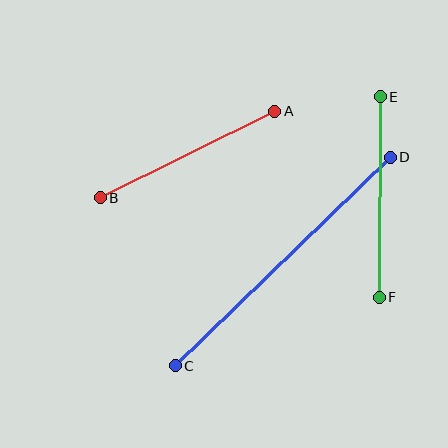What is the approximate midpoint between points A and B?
The midpoint is at approximately (188, 155) pixels.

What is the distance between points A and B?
The distance is approximately 195 pixels.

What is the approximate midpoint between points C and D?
The midpoint is at approximately (283, 262) pixels.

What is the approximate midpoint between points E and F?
The midpoint is at approximately (380, 197) pixels.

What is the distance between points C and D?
The distance is approximately 300 pixels.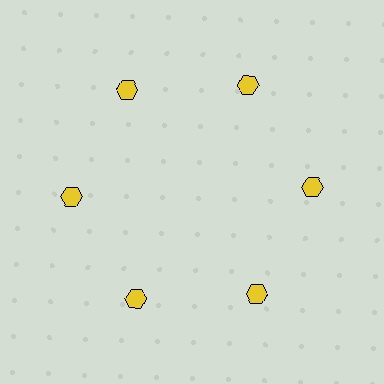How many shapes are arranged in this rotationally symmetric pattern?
There are 6 shapes, arranged in 6 groups of 1.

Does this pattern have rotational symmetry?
Yes, this pattern has 6-fold rotational symmetry. It looks the same after rotating 60 degrees around the center.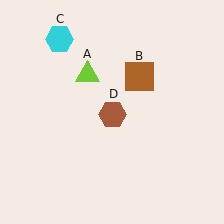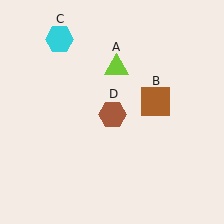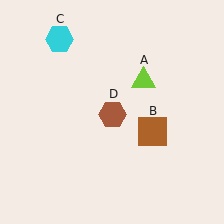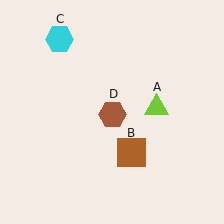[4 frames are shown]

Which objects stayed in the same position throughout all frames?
Cyan hexagon (object C) and brown hexagon (object D) remained stationary.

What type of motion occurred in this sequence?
The lime triangle (object A), brown square (object B) rotated clockwise around the center of the scene.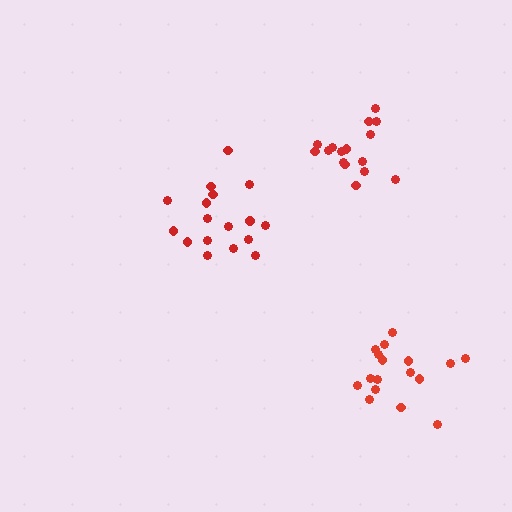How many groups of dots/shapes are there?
There are 3 groups.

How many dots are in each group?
Group 1: 16 dots, Group 2: 17 dots, Group 3: 17 dots (50 total).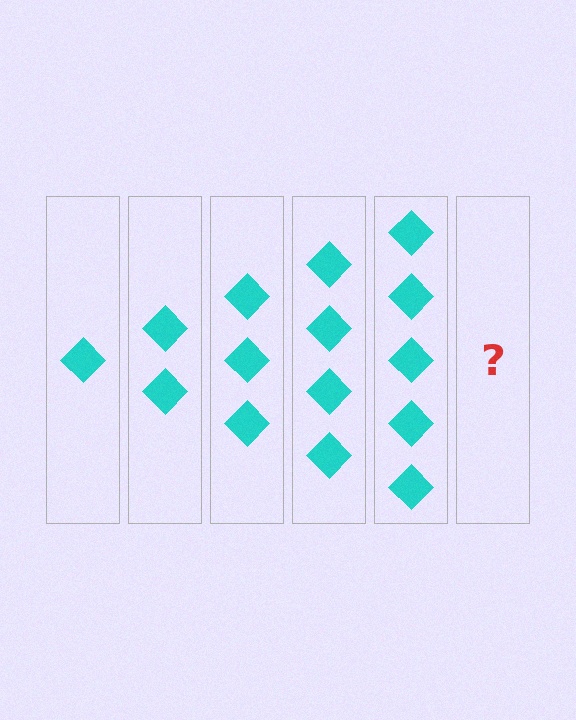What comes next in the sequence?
The next element should be 6 diamonds.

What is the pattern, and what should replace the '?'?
The pattern is that each step adds one more diamond. The '?' should be 6 diamonds.